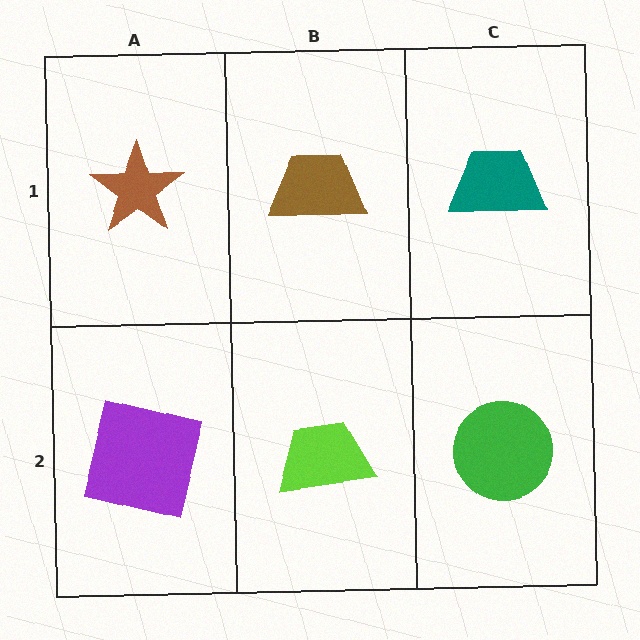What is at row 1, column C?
A teal trapezoid.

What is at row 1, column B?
A brown trapezoid.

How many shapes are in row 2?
3 shapes.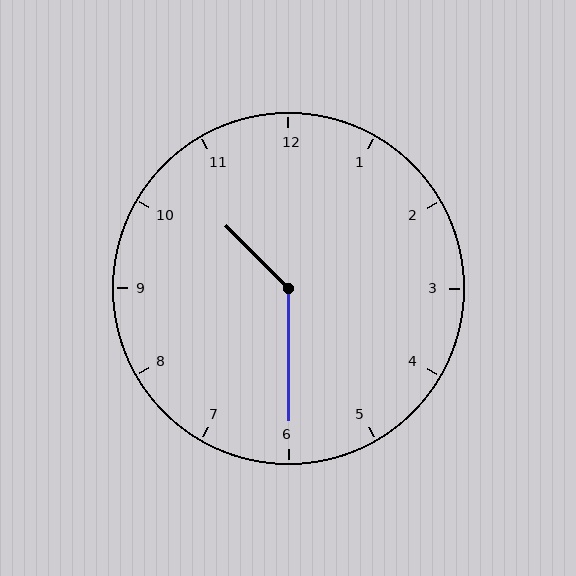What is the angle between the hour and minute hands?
Approximately 135 degrees.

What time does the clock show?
10:30.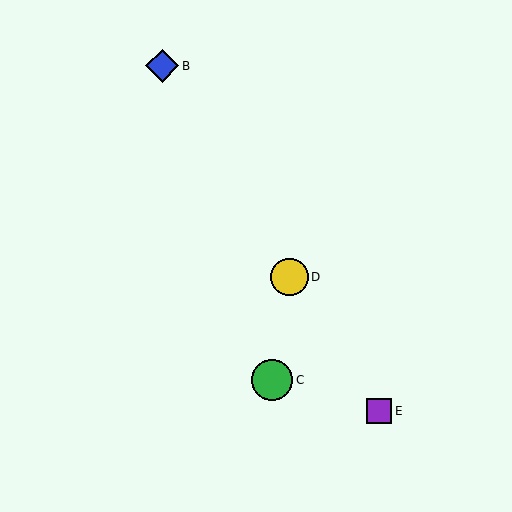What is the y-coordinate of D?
Object D is at y≈277.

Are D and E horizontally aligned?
No, D is at y≈277 and E is at y≈411.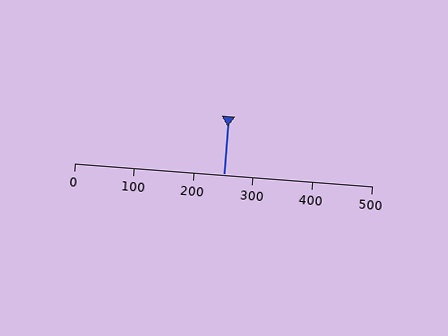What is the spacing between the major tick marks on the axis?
The major ticks are spaced 100 apart.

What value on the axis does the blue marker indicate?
The marker indicates approximately 250.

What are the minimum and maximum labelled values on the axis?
The axis runs from 0 to 500.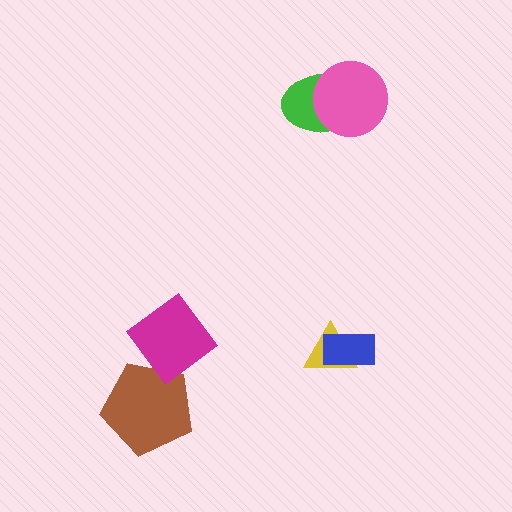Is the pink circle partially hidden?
No, no other shape covers it.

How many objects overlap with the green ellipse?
1 object overlaps with the green ellipse.